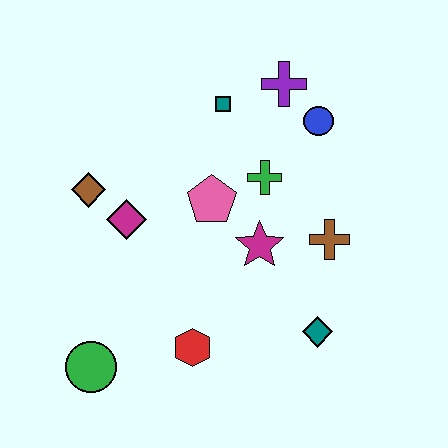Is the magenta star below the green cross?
Yes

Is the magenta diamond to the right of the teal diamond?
No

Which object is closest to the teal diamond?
The brown cross is closest to the teal diamond.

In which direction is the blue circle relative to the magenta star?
The blue circle is above the magenta star.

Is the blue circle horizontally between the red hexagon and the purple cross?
No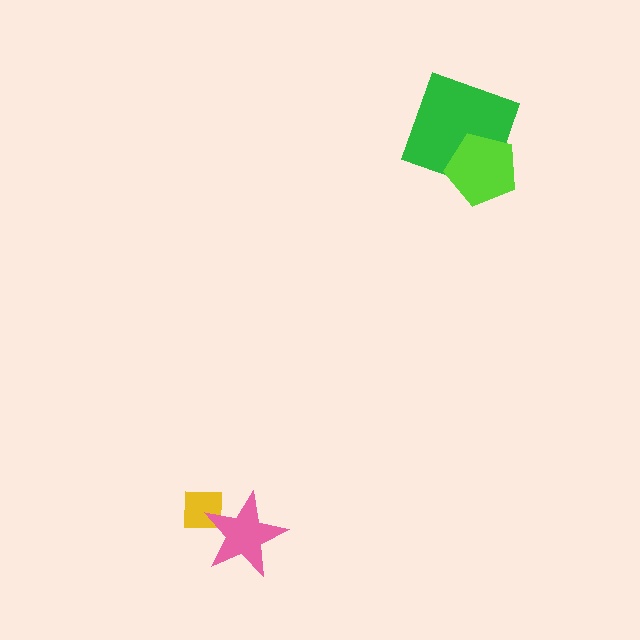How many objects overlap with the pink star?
1 object overlaps with the pink star.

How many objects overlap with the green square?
1 object overlaps with the green square.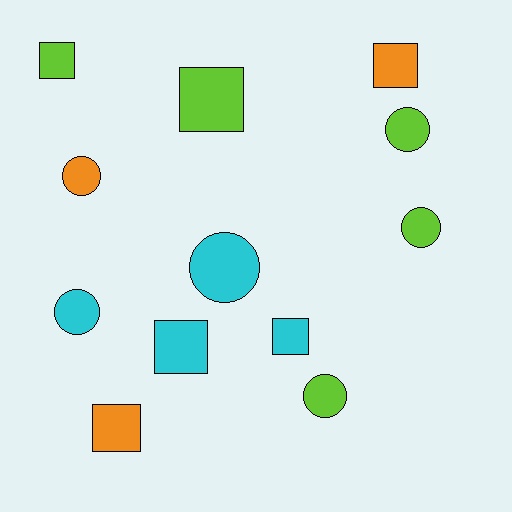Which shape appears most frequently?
Square, with 6 objects.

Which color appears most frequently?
Lime, with 5 objects.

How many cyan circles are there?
There are 2 cyan circles.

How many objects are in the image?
There are 12 objects.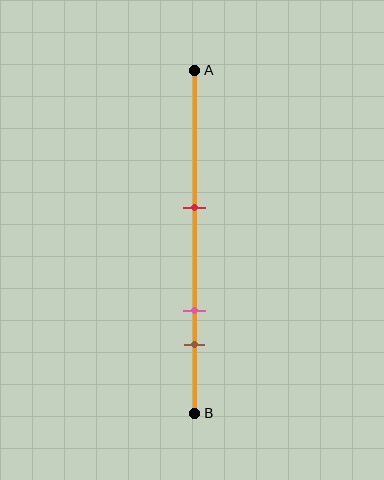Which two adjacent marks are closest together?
The pink and brown marks are the closest adjacent pair.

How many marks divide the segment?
There are 3 marks dividing the segment.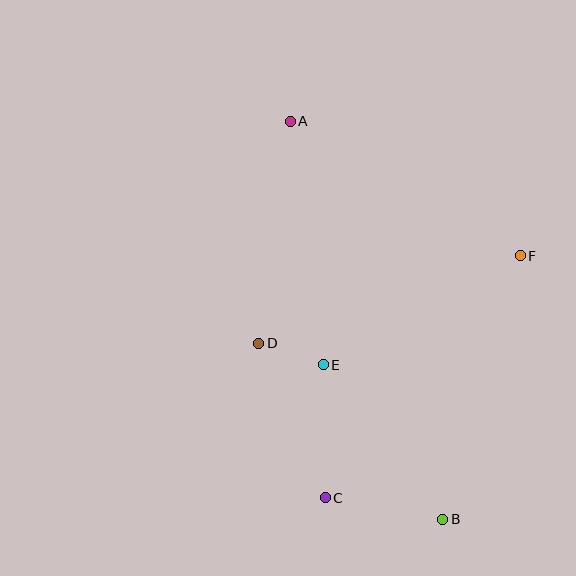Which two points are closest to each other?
Points D and E are closest to each other.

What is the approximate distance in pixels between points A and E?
The distance between A and E is approximately 246 pixels.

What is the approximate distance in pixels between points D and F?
The distance between D and F is approximately 276 pixels.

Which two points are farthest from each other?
Points A and B are farthest from each other.